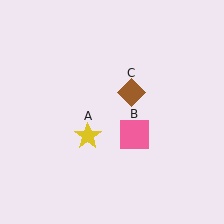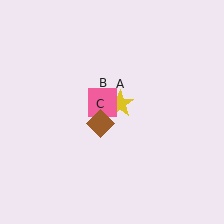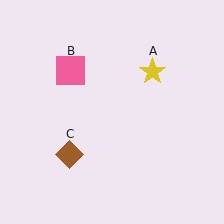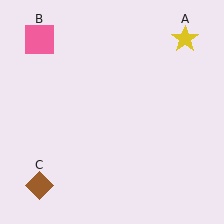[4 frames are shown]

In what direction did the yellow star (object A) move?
The yellow star (object A) moved up and to the right.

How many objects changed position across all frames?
3 objects changed position: yellow star (object A), pink square (object B), brown diamond (object C).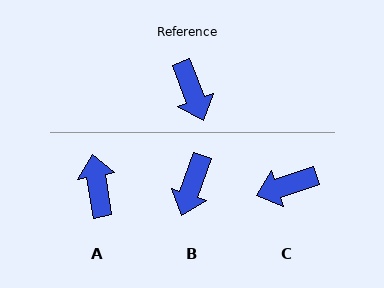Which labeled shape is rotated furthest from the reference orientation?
A, about 169 degrees away.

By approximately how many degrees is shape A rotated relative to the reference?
Approximately 169 degrees counter-clockwise.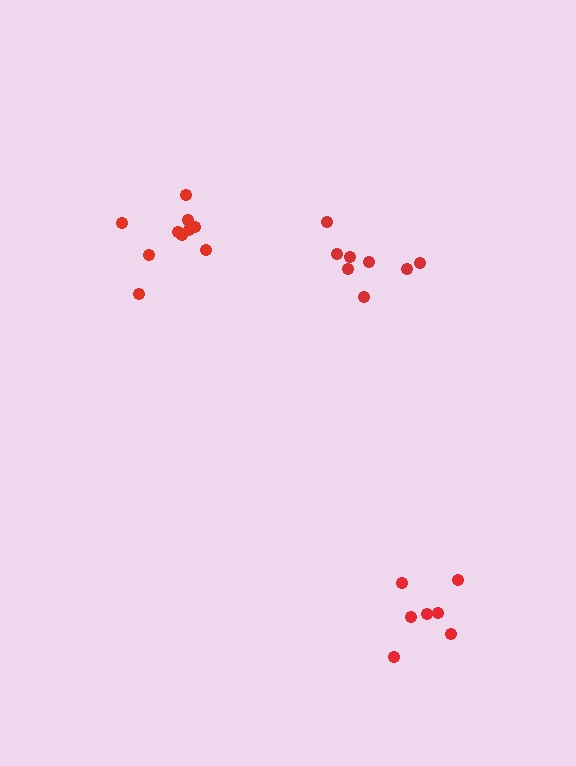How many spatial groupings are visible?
There are 3 spatial groupings.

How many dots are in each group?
Group 1: 7 dots, Group 2: 8 dots, Group 3: 11 dots (26 total).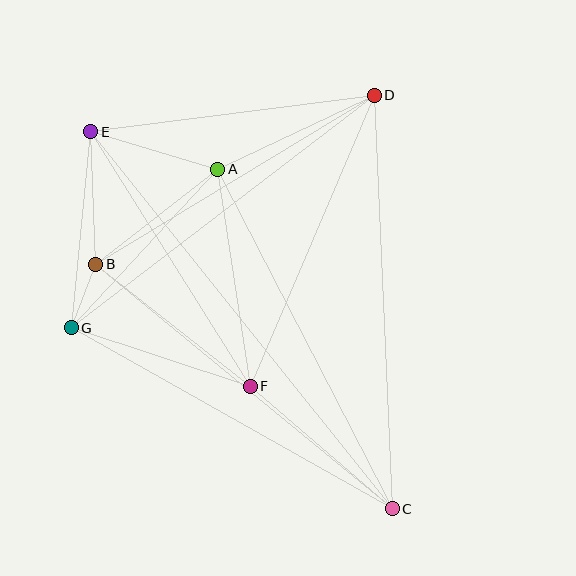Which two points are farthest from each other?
Points C and E are farthest from each other.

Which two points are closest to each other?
Points B and G are closest to each other.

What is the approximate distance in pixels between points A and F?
The distance between A and F is approximately 219 pixels.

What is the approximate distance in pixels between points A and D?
The distance between A and D is approximately 173 pixels.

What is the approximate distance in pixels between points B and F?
The distance between B and F is approximately 197 pixels.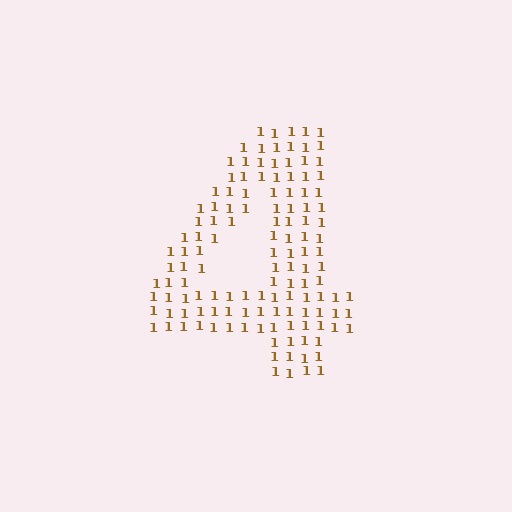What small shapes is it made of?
It is made of small digit 1's.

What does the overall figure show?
The overall figure shows the digit 4.